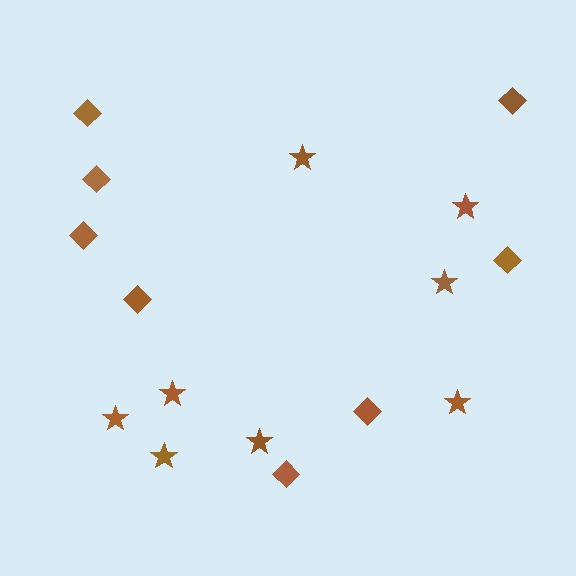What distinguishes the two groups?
There are 2 groups: one group of stars (8) and one group of diamonds (8).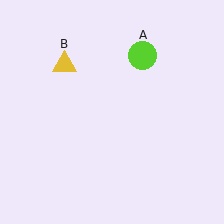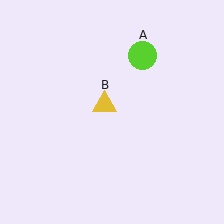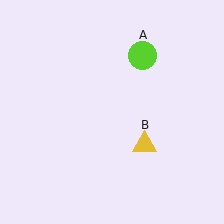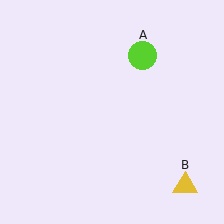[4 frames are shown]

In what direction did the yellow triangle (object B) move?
The yellow triangle (object B) moved down and to the right.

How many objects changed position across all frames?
1 object changed position: yellow triangle (object B).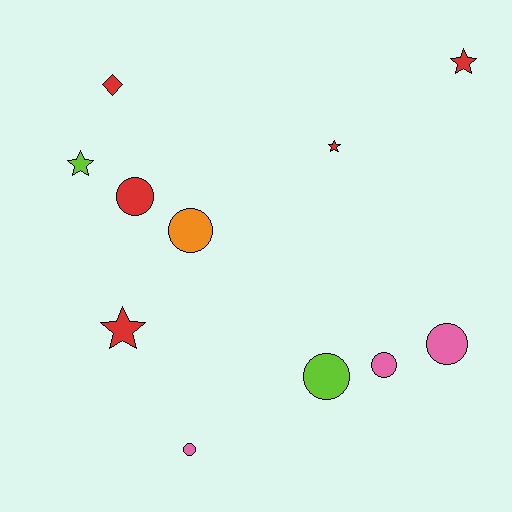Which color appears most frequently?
Red, with 5 objects.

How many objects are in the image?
There are 11 objects.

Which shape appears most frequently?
Circle, with 6 objects.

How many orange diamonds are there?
There are no orange diamonds.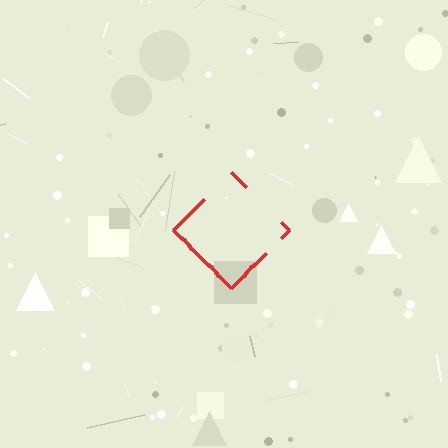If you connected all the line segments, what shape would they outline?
They would outline a diamond.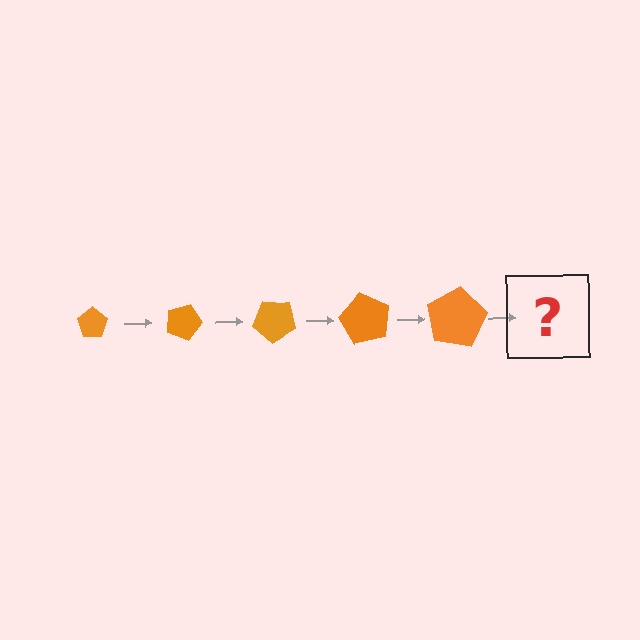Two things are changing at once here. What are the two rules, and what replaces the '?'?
The two rules are that the pentagon grows larger each step and it rotates 20 degrees each step. The '?' should be a pentagon, larger than the previous one and rotated 100 degrees from the start.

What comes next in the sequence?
The next element should be a pentagon, larger than the previous one and rotated 100 degrees from the start.